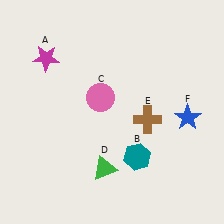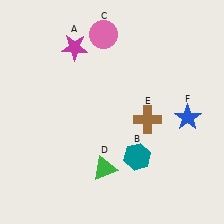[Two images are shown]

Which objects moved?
The objects that moved are: the magenta star (A), the pink circle (C).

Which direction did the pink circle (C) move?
The pink circle (C) moved up.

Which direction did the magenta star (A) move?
The magenta star (A) moved right.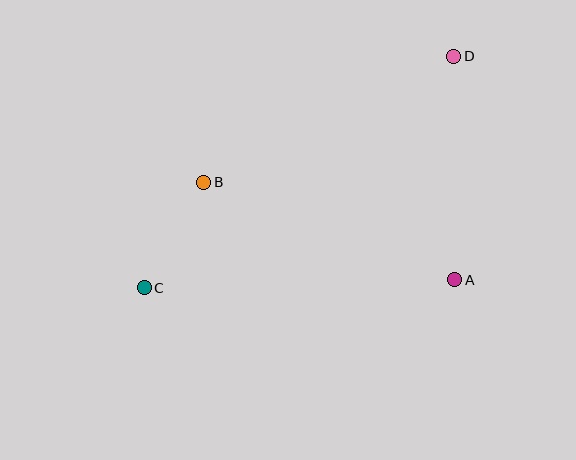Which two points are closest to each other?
Points B and C are closest to each other.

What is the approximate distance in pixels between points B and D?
The distance between B and D is approximately 280 pixels.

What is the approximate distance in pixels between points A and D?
The distance between A and D is approximately 224 pixels.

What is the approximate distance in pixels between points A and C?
The distance between A and C is approximately 311 pixels.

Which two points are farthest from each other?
Points C and D are farthest from each other.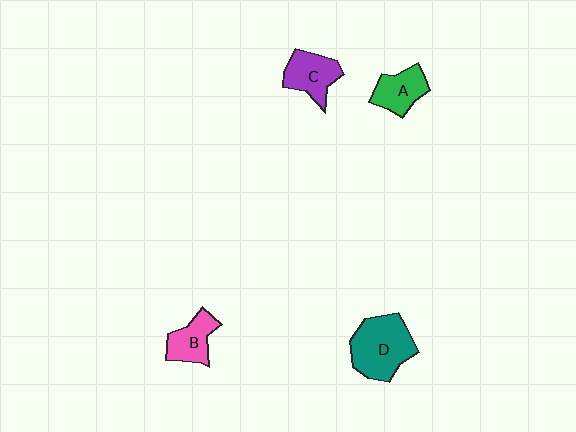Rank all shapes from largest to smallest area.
From largest to smallest: D (teal), C (purple), A (green), B (pink).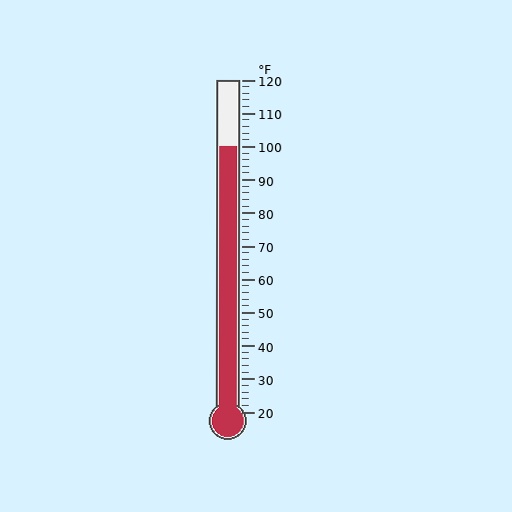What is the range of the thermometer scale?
The thermometer scale ranges from 20°F to 120°F.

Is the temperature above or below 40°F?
The temperature is above 40°F.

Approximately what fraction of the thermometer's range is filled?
The thermometer is filled to approximately 80% of its range.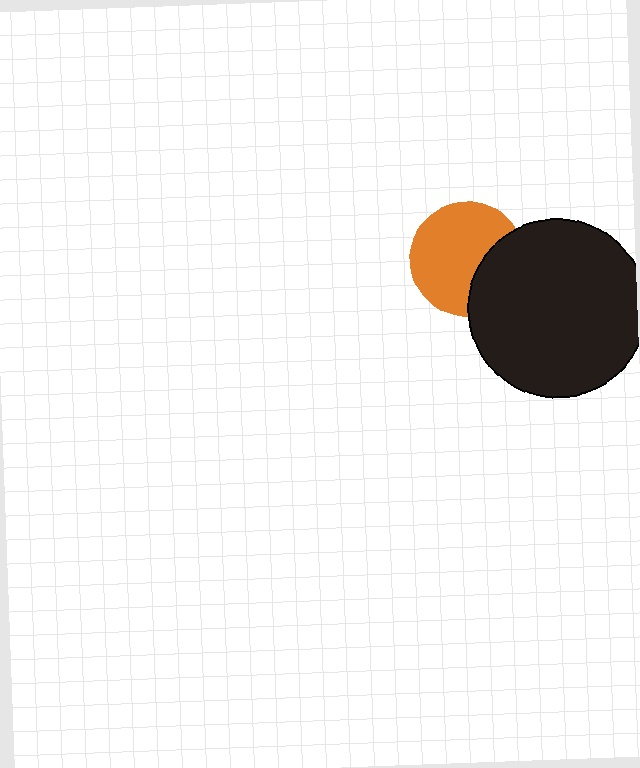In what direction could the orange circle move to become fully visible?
The orange circle could move left. That would shift it out from behind the black circle entirely.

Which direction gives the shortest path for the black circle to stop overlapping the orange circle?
Moving right gives the shortest separation.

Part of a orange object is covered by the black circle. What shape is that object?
It is a circle.